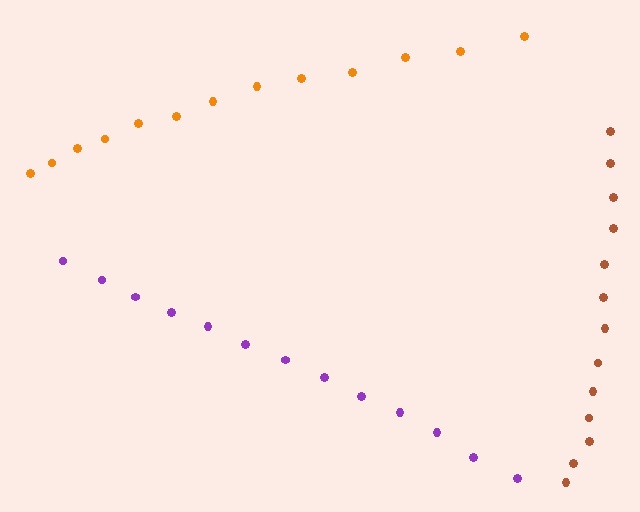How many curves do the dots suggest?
There are 3 distinct paths.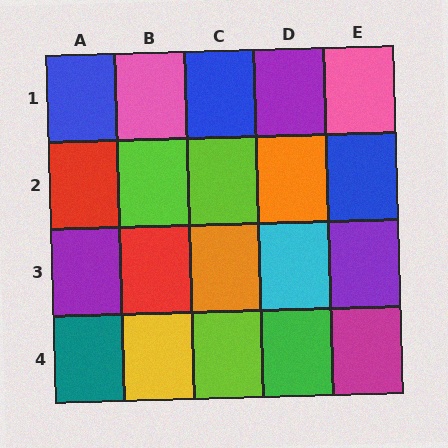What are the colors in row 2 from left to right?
Red, lime, lime, orange, blue.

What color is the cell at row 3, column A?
Purple.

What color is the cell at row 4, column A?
Teal.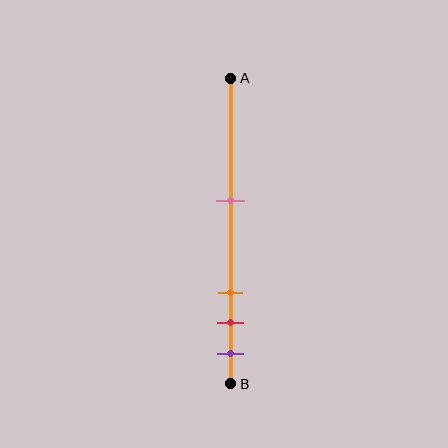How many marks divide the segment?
There are 4 marks dividing the segment.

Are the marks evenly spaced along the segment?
No, the marks are not evenly spaced.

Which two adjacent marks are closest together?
The red and purple marks are the closest adjacent pair.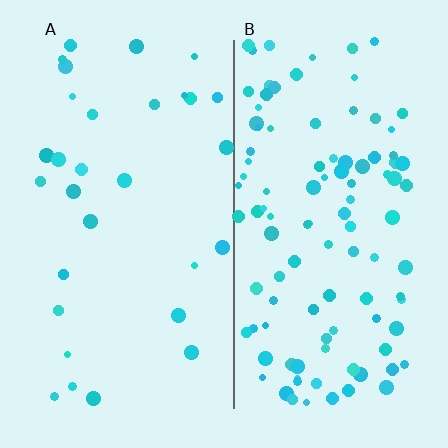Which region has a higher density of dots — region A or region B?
B (the right).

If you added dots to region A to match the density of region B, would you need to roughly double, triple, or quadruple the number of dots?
Approximately triple.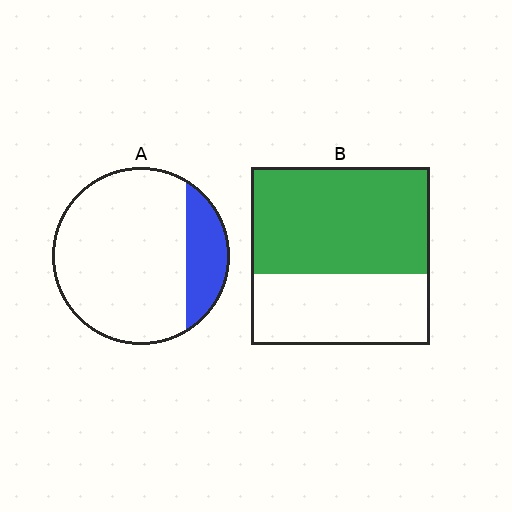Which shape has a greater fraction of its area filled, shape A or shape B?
Shape B.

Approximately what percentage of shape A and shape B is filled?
A is approximately 20% and B is approximately 60%.